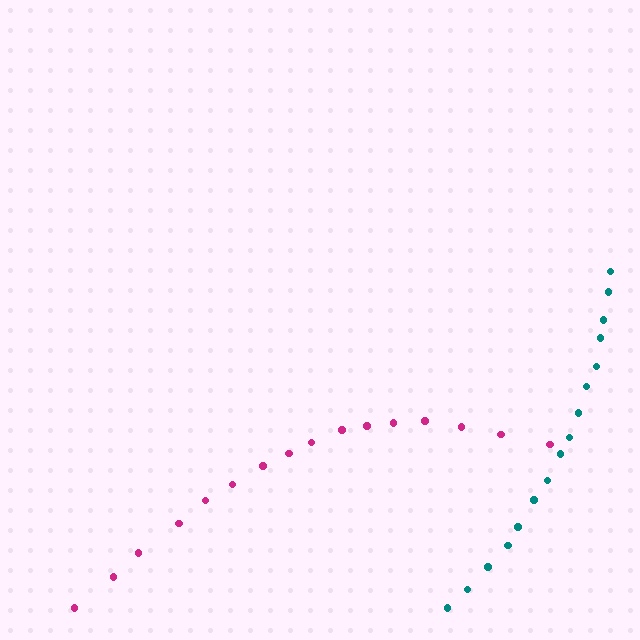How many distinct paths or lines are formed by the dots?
There are 2 distinct paths.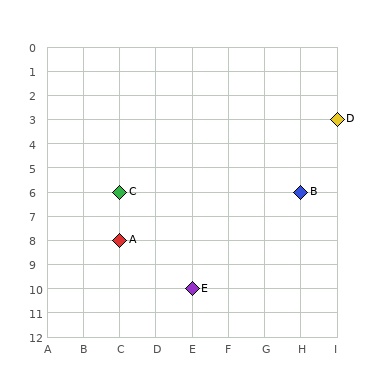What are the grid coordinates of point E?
Point E is at grid coordinates (E, 10).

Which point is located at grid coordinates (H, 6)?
Point B is at (H, 6).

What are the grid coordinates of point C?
Point C is at grid coordinates (C, 6).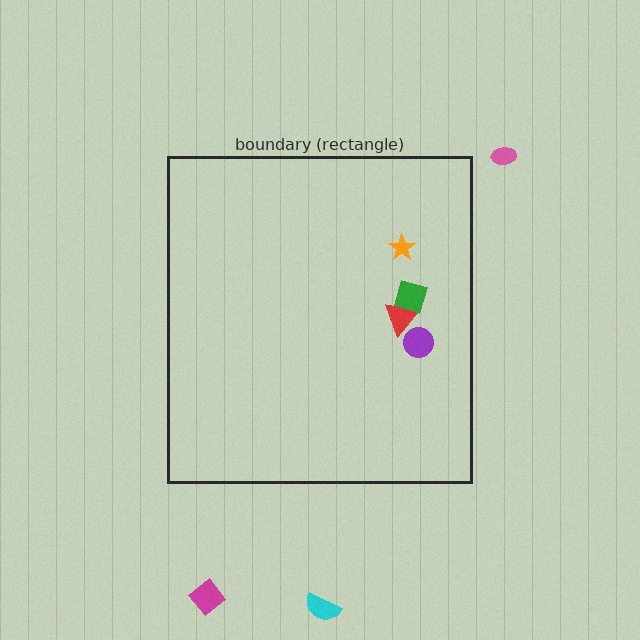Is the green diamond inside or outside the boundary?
Inside.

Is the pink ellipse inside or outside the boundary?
Outside.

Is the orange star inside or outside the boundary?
Inside.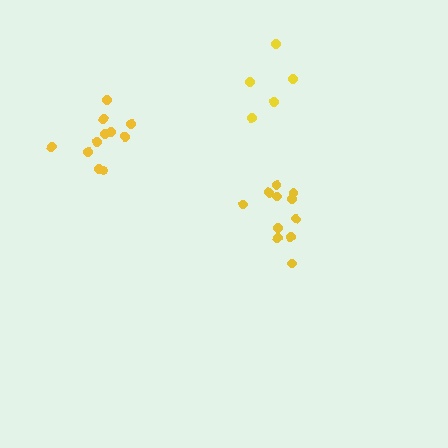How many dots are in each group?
Group 1: 5 dots, Group 2: 11 dots, Group 3: 11 dots (27 total).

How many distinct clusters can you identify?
There are 3 distinct clusters.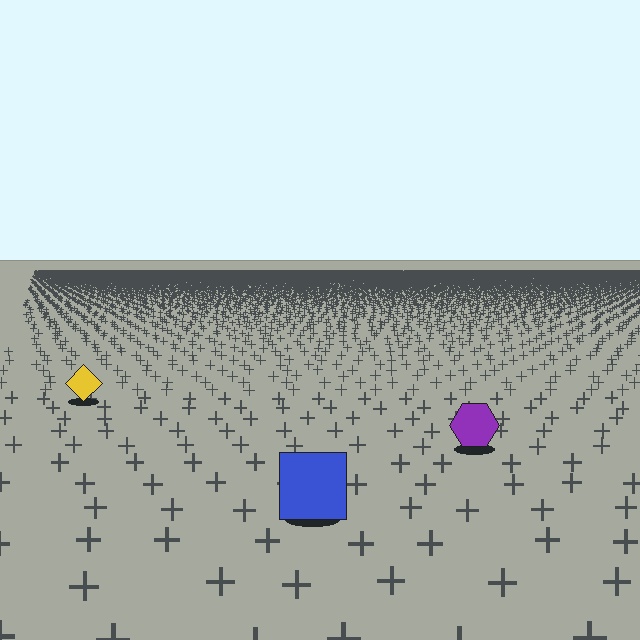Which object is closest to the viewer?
The blue square is closest. The texture marks near it are larger and more spread out.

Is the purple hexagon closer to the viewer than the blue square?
No. The blue square is closer — you can tell from the texture gradient: the ground texture is coarser near it.